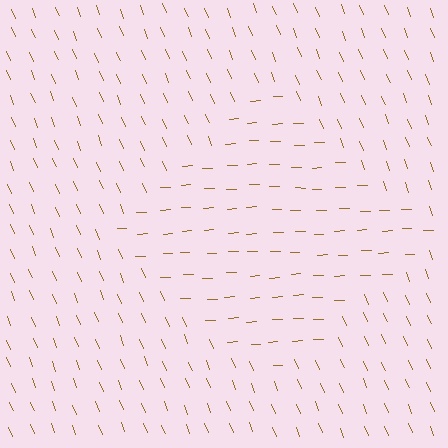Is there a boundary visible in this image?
Yes, there is a texture boundary formed by a change in line orientation.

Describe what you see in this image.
The image is filled with small brown line segments. A diamond region in the image has lines oriented differently from the surrounding lines, creating a visible texture boundary.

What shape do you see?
I see a diamond.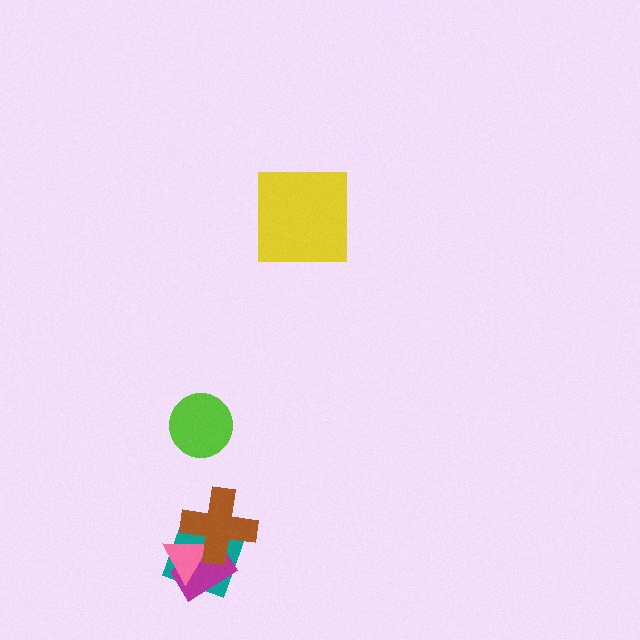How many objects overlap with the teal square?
3 objects overlap with the teal square.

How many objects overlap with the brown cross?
3 objects overlap with the brown cross.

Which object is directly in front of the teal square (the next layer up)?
The magenta rectangle is directly in front of the teal square.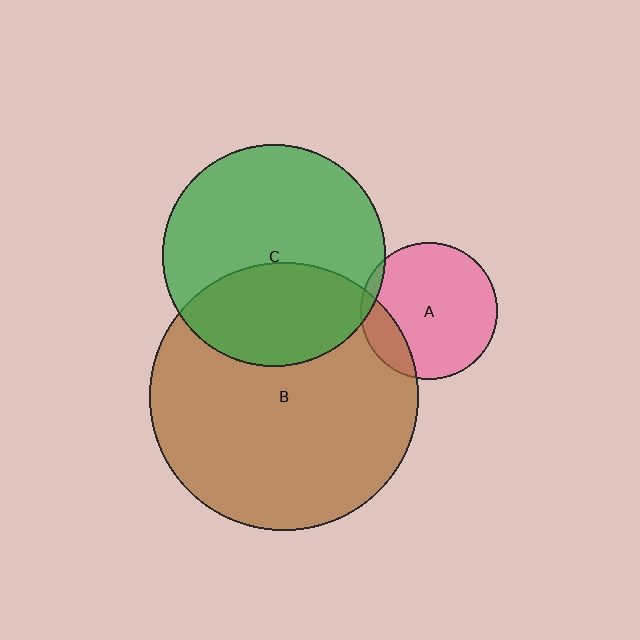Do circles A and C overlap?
Yes.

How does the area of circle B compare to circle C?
Approximately 1.5 times.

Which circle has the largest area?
Circle B (brown).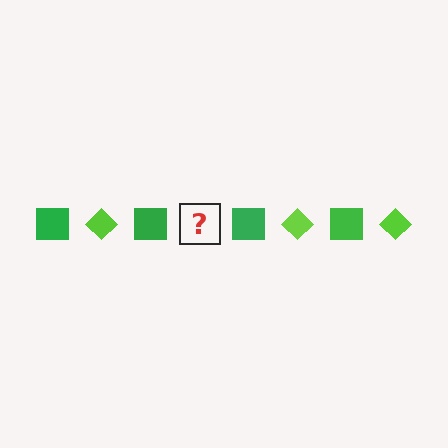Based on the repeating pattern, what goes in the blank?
The blank should be a lime diamond.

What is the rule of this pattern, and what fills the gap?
The rule is that the pattern alternates between green square and lime diamond. The gap should be filled with a lime diamond.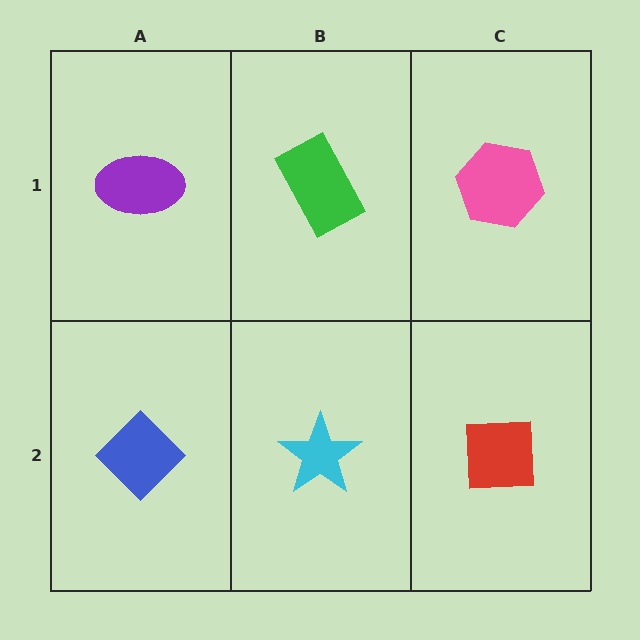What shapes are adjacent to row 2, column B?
A green rectangle (row 1, column B), a blue diamond (row 2, column A), a red square (row 2, column C).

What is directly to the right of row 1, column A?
A green rectangle.